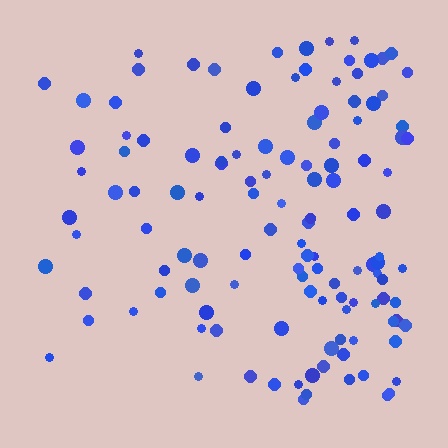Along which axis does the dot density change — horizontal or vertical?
Horizontal.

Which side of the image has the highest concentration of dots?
The right.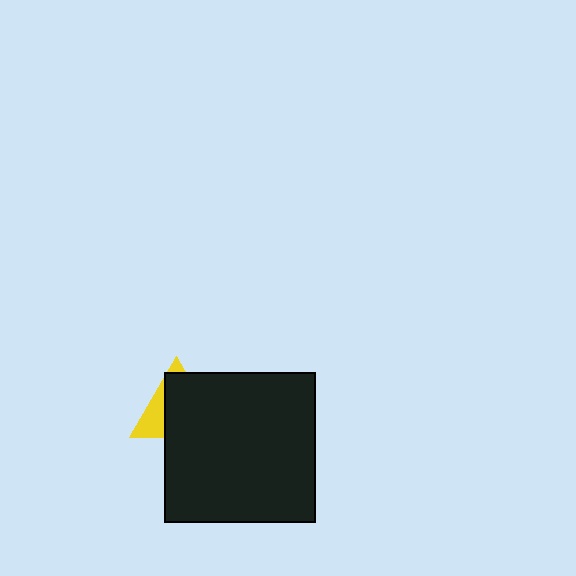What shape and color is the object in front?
The object in front is a black square.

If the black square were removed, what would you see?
You would see the complete yellow triangle.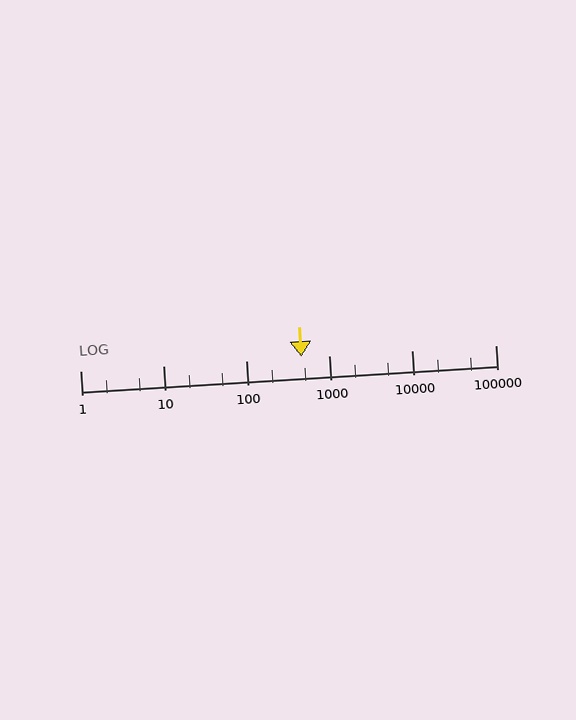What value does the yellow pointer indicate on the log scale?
The pointer indicates approximately 460.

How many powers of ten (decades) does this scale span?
The scale spans 5 decades, from 1 to 100000.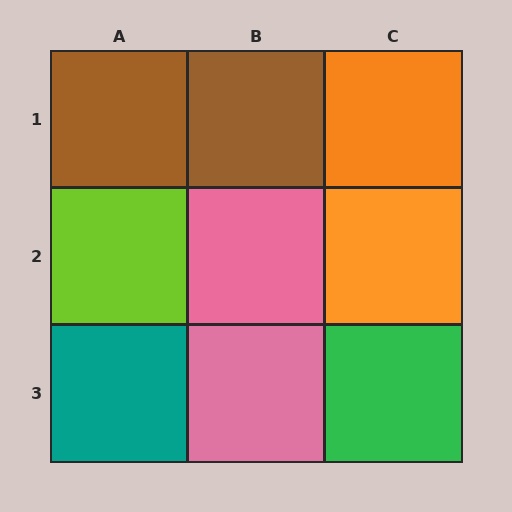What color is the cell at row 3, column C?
Green.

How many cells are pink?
2 cells are pink.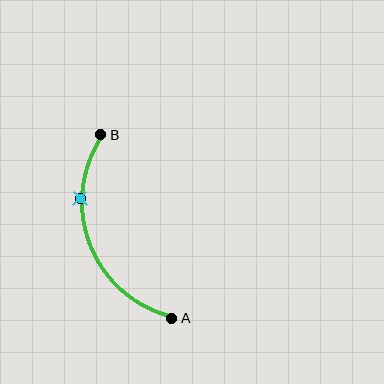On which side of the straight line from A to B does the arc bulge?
The arc bulges to the left of the straight line connecting A and B.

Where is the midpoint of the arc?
The arc midpoint is the point on the curve farthest from the straight line joining A and B. It sits to the left of that line.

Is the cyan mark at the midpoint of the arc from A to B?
No. The cyan mark lies on the arc but is closer to endpoint B. The arc midpoint would be at the point on the curve equidistant along the arc from both A and B.